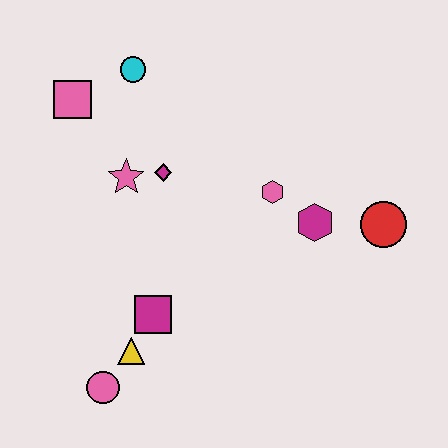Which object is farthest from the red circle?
The pink square is farthest from the red circle.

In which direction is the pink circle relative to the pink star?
The pink circle is below the pink star.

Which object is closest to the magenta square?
The yellow triangle is closest to the magenta square.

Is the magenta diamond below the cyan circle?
Yes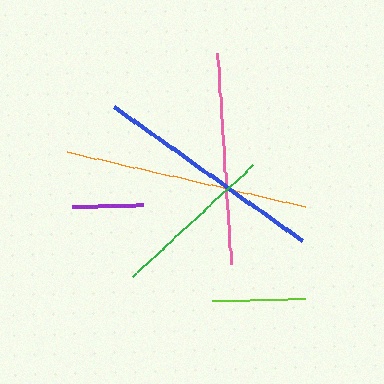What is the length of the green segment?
The green segment is approximately 164 pixels long.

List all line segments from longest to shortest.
From longest to shortest: orange, blue, pink, green, lime, purple.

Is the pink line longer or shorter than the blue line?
The blue line is longer than the pink line.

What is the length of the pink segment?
The pink segment is approximately 211 pixels long.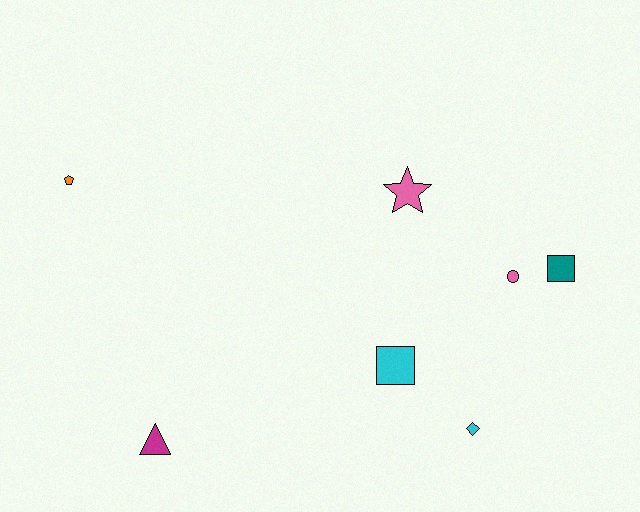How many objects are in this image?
There are 7 objects.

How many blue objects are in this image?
There are no blue objects.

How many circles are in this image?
There is 1 circle.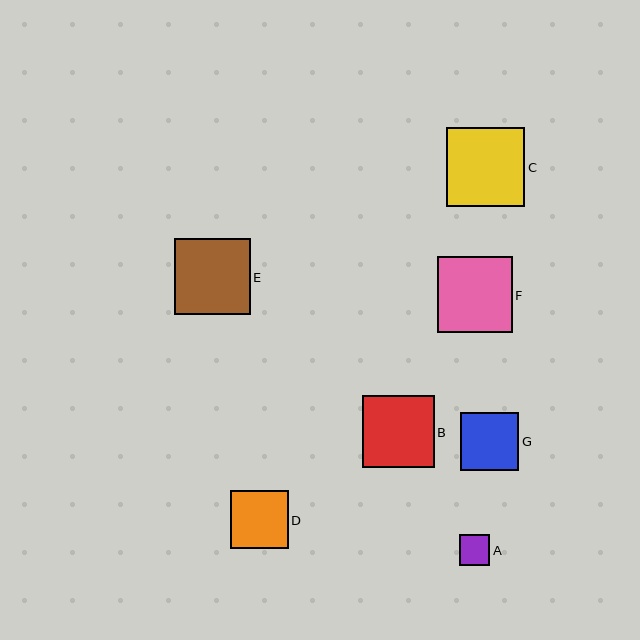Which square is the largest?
Square C is the largest with a size of approximately 79 pixels.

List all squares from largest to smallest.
From largest to smallest: C, E, F, B, G, D, A.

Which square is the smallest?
Square A is the smallest with a size of approximately 30 pixels.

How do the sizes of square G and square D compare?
Square G and square D are approximately the same size.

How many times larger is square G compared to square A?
Square G is approximately 1.9 times the size of square A.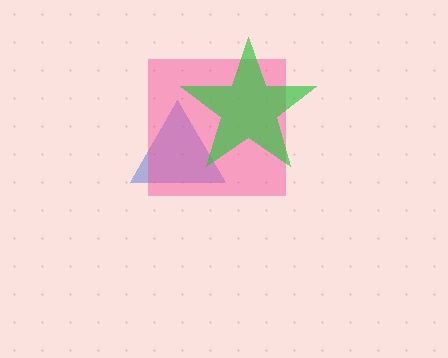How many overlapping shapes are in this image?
There are 3 overlapping shapes in the image.